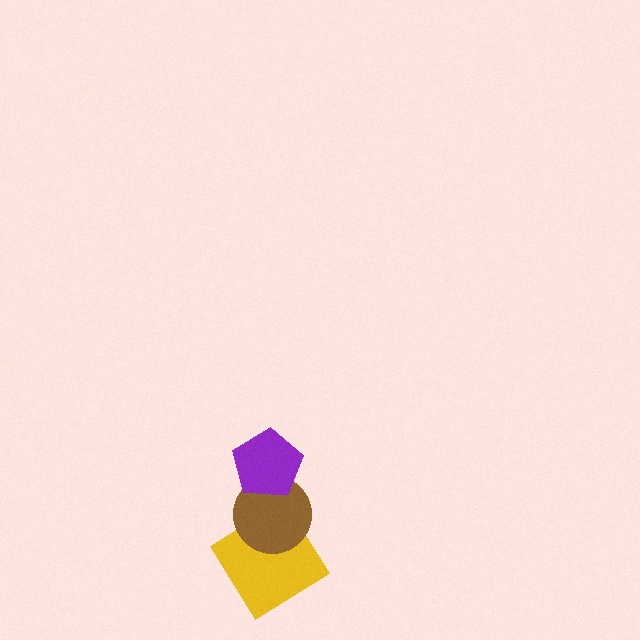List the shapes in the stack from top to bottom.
From top to bottom: the purple pentagon, the brown circle, the yellow diamond.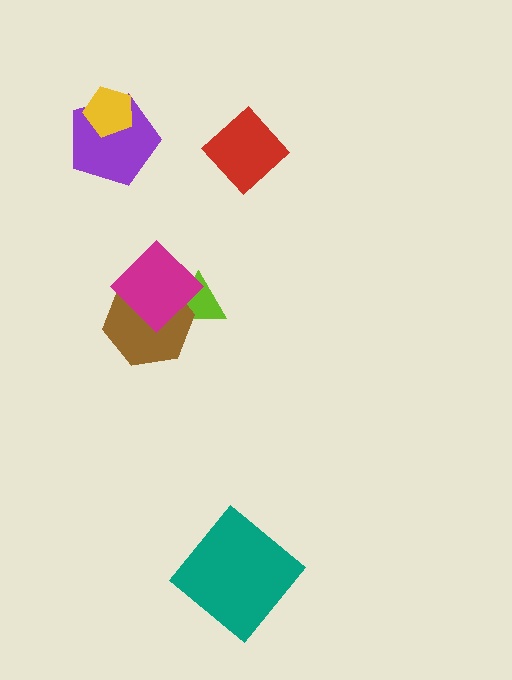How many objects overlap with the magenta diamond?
2 objects overlap with the magenta diamond.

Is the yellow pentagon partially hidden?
No, no other shape covers it.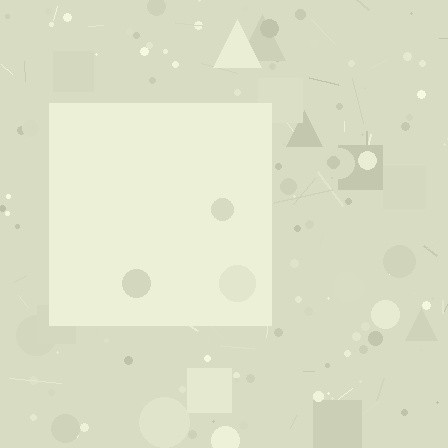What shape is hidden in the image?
A square is hidden in the image.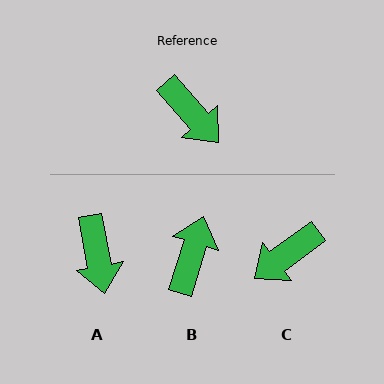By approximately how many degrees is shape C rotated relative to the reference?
Approximately 95 degrees clockwise.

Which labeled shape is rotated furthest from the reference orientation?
B, about 122 degrees away.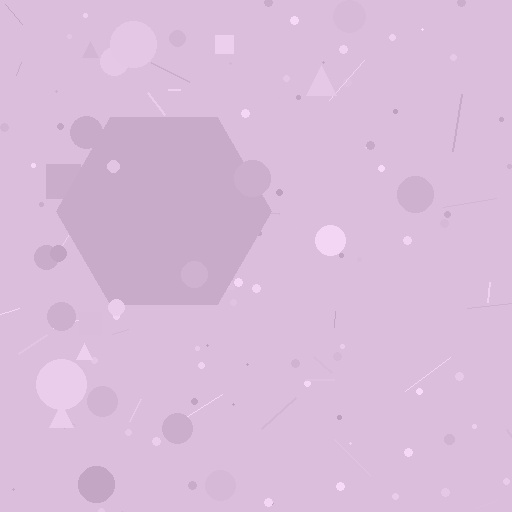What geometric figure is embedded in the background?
A hexagon is embedded in the background.